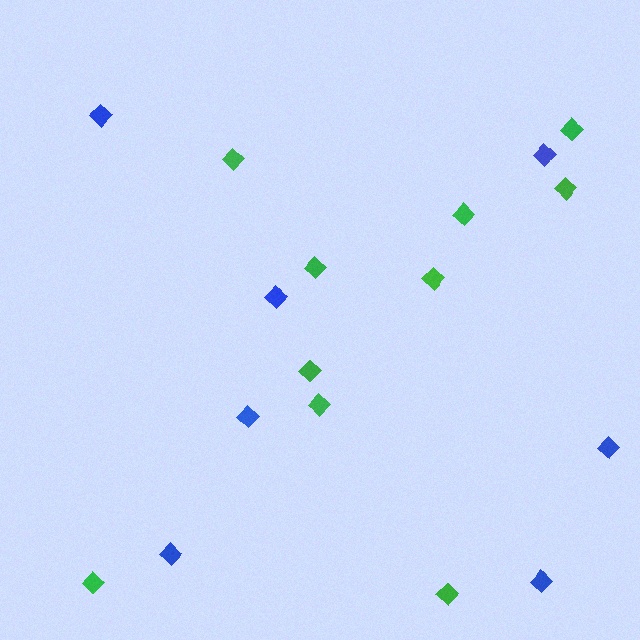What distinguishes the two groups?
There are 2 groups: one group of blue diamonds (7) and one group of green diamonds (10).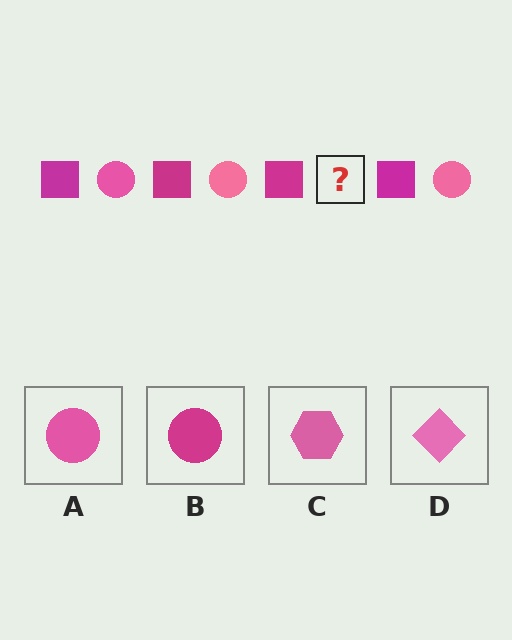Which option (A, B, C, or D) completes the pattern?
A.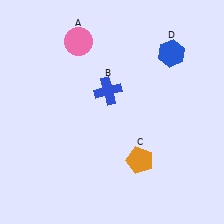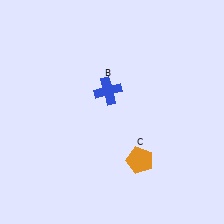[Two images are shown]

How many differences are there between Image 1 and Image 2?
There are 2 differences between the two images.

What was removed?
The pink circle (A), the blue hexagon (D) were removed in Image 2.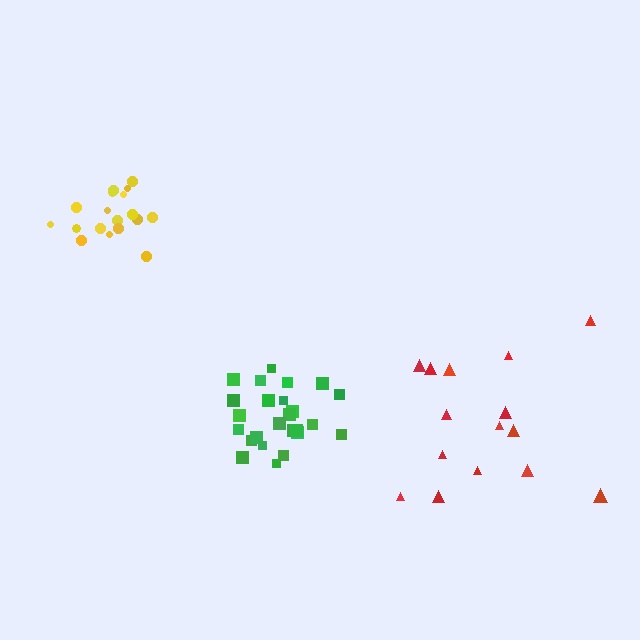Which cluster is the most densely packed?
Green.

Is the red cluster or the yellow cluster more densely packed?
Yellow.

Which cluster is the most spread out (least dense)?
Red.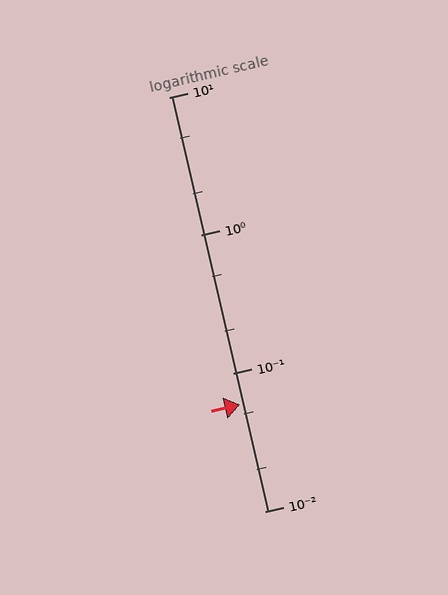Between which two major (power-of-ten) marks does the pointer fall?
The pointer is between 0.01 and 0.1.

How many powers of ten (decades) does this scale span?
The scale spans 3 decades, from 0.01 to 10.